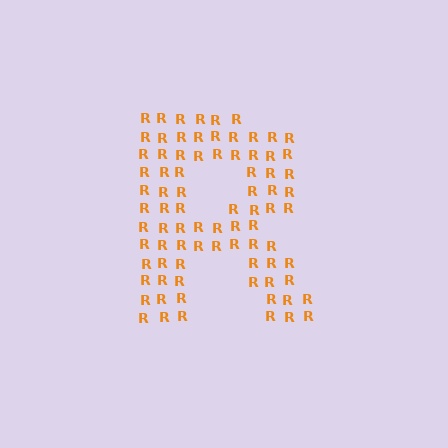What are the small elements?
The small elements are letter R's.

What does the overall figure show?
The overall figure shows the letter R.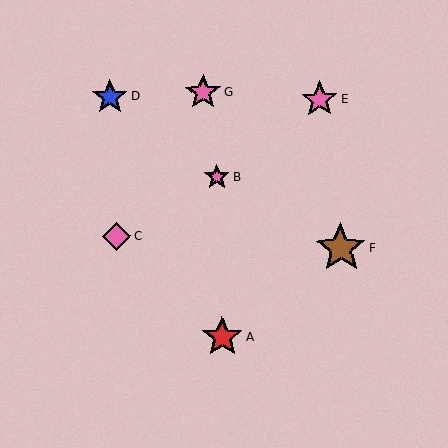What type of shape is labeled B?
Shape B is a pink star.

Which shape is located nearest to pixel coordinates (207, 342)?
The red star (labeled A) at (222, 337) is nearest to that location.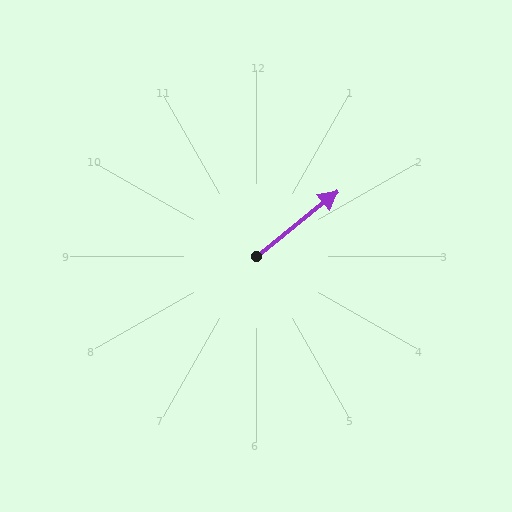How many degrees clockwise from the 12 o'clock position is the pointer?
Approximately 51 degrees.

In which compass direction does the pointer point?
Northeast.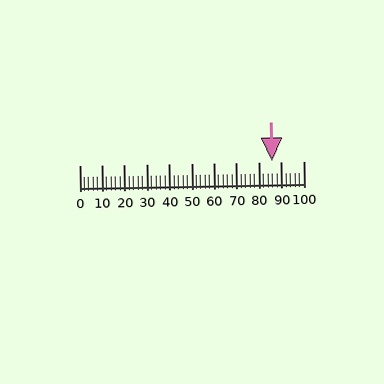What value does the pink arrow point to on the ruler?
The pink arrow points to approximately 86.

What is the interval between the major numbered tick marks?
The major tick marks are spaced 10 units apart.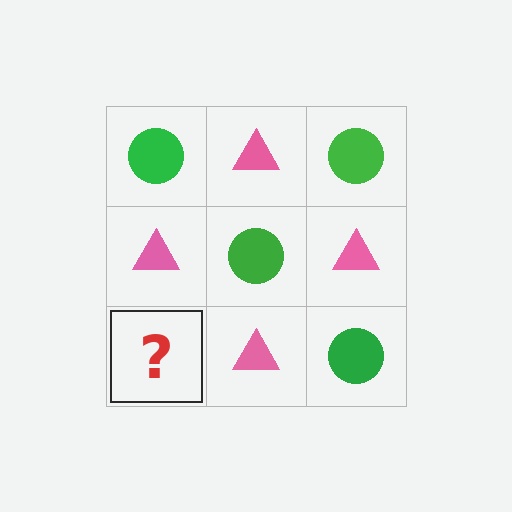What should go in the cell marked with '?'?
The missing cell should contain a green circle.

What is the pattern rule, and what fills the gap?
The rule is that it alternates green circle and pink triangle in a checkerboard pattern. The gap should be filled with a green circle.